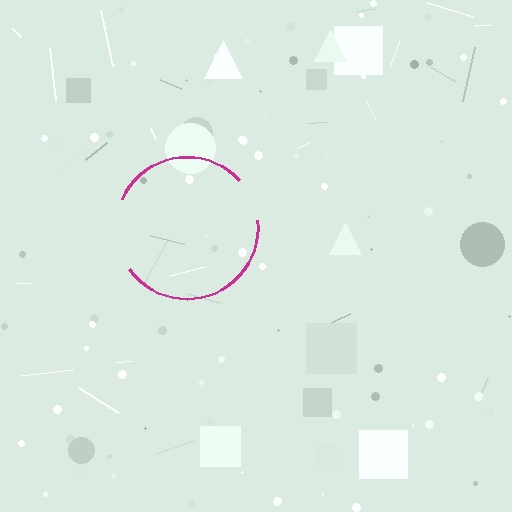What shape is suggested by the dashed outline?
The dashed outline suggests a circle.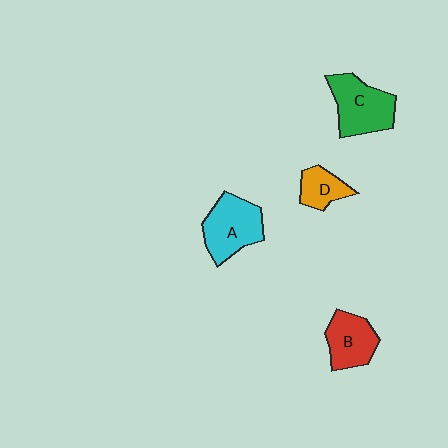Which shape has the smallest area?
Shape D (orange).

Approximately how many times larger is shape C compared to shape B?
Approximately 1.3 times.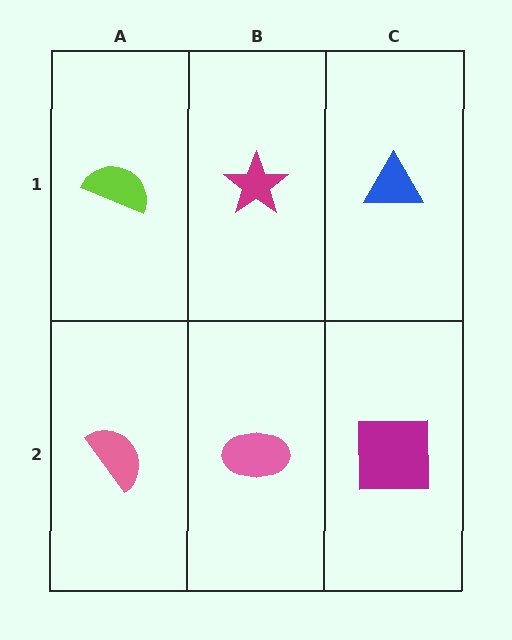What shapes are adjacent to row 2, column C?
A blue triangle (row 1, column C), a pink ellipse (row 2, column B).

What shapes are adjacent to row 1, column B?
A pink ellipse (row 2, column B), a lime semicircle (row 1, column A), a blue triangle (row 1, column C).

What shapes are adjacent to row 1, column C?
A magenta square (row 2, column C), a magenta star (row 1, column B).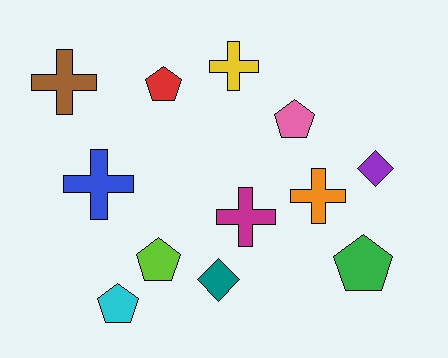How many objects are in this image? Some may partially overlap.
There are 12 objects.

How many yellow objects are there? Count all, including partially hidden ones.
There is 1 yellow object.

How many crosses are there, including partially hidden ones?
There are 5 crosses.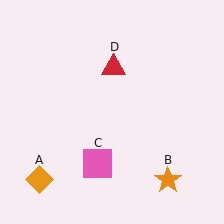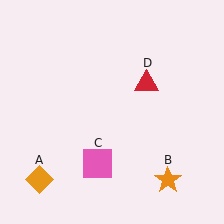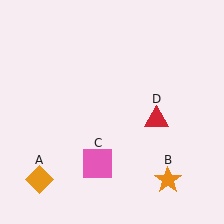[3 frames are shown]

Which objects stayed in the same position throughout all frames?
Orange diamond (object A) and orange star (object B) and pink square (object C) remained stationary.